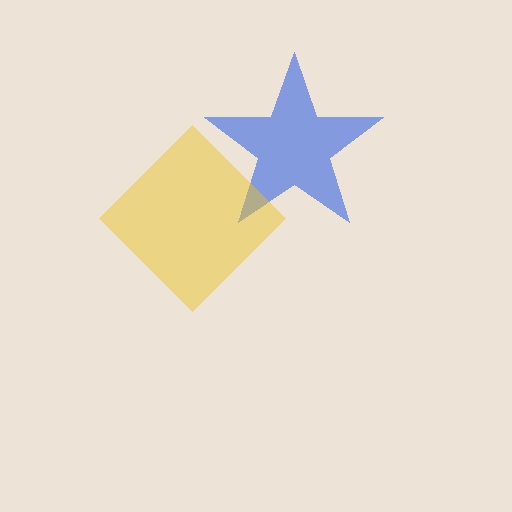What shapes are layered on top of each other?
The layered shapes are: a blue star, a yellow diamond.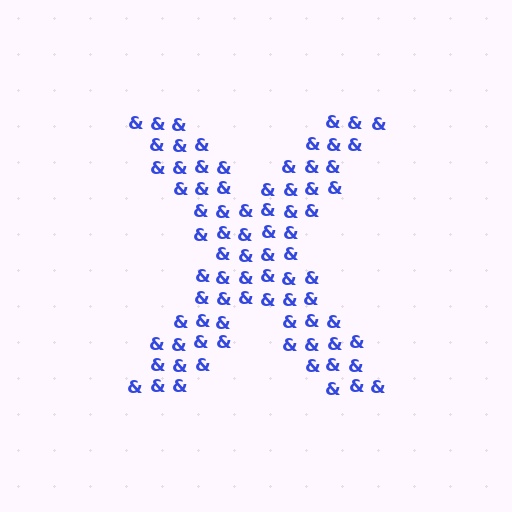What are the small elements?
The small elements are ampersands.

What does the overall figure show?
The overall figure shows the letter X.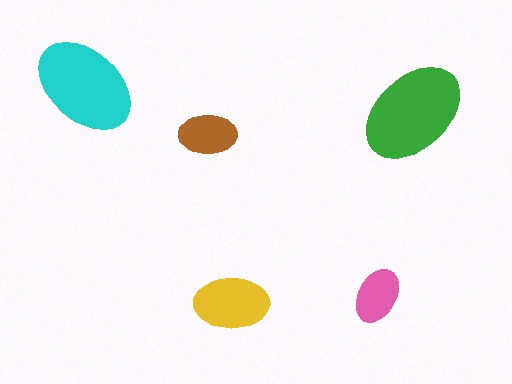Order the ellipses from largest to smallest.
the green one, the cyan one, the yellow one, the brown one, the pink one.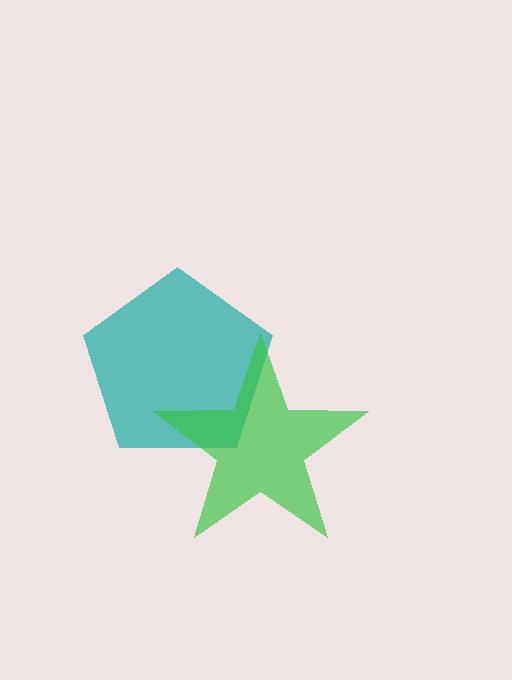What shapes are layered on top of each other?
The layered shapes are: a teal pentagon, a green star.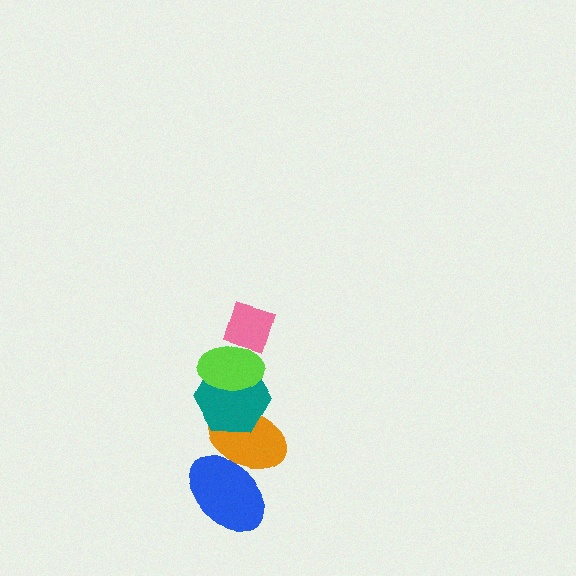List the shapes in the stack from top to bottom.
From top to bottom: the pink diamond, the lime ellipse, the teal hexagon, the orange ellipse, the blue ellipse.